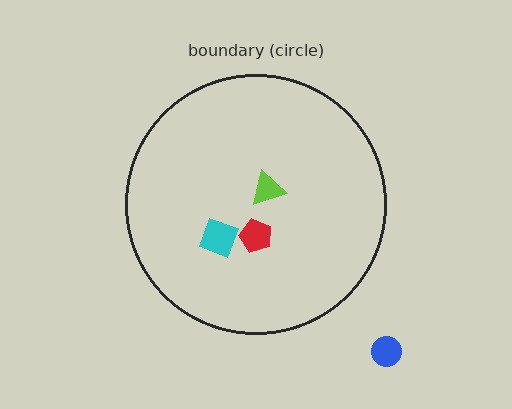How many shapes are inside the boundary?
3 inside, 1 outside.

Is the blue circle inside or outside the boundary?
Outside.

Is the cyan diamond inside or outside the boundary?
Inside.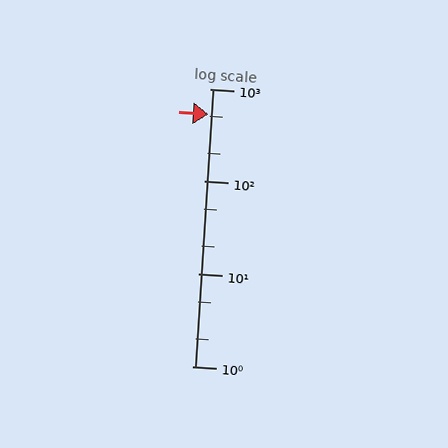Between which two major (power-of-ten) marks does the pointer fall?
The pointer is between 100 and 1000.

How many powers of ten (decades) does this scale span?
The scale spans 3 decades, from 1 to 1000.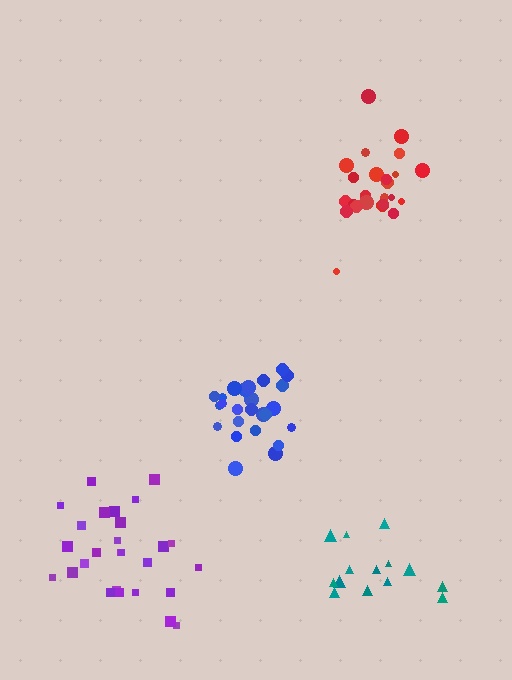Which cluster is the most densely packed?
Red.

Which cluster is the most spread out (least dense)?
Purple.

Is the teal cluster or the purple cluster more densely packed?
Teal.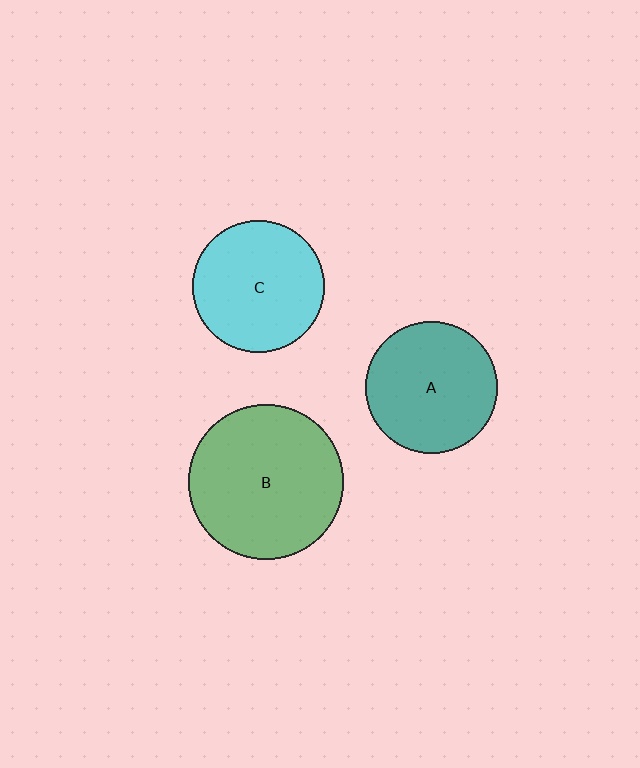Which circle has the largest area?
Circle B (green).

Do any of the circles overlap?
No, none of the circles overlap.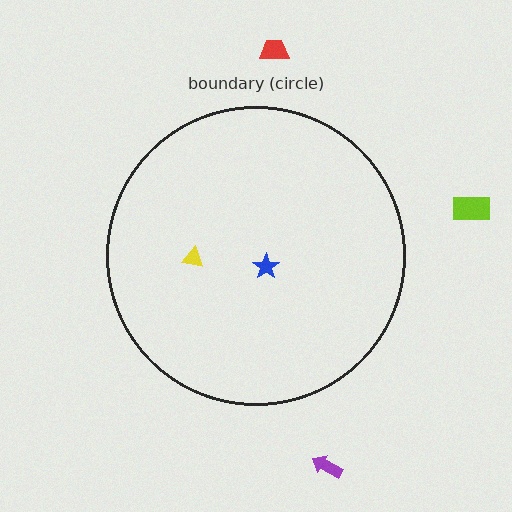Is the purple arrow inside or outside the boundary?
Outside.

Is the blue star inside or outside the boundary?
Inside.